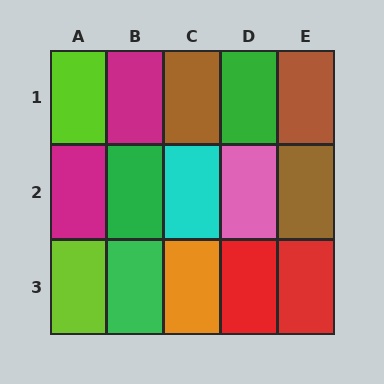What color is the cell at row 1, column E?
Brown.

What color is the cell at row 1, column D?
Green.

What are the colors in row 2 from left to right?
Magenta, green, cyan, pink, brown.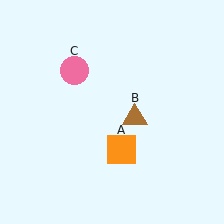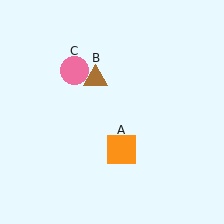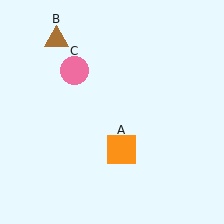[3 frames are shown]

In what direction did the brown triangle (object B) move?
The brown triangle (object B) moved up and to the left.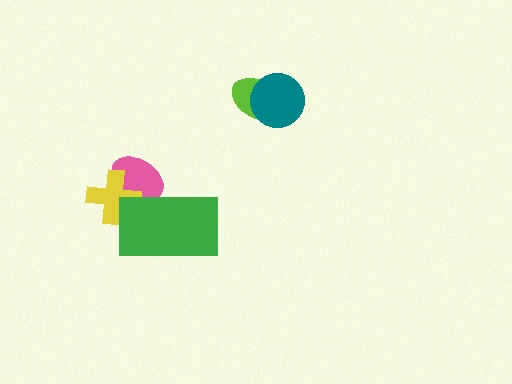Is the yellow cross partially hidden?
Yes, it is partially covered by another shape.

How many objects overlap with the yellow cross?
2 objects overlap with the yellow cross.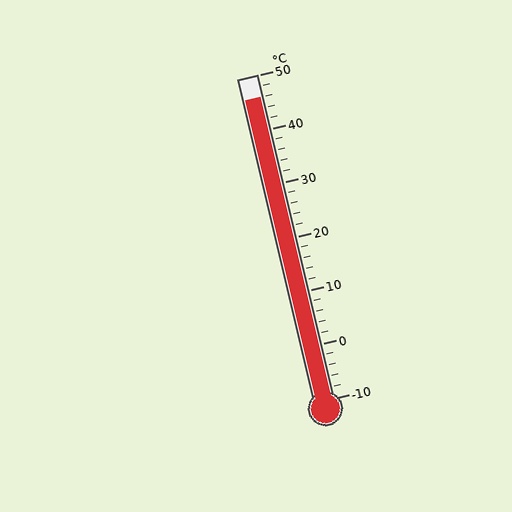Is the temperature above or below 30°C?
The temperature is above 30°C.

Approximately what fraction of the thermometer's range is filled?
The thermometer is filled to approximately 95% of its range.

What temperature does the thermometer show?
The thermometer shows approximately 46°C.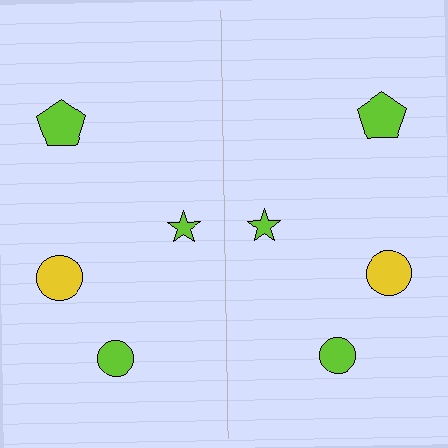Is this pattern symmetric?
Yes, this pattern has bilateral (reflection) symmetry.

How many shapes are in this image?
There are 8 shapes in this image.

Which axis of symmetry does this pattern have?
The pattern has a vertical axis of symmetry running through the center of the image.